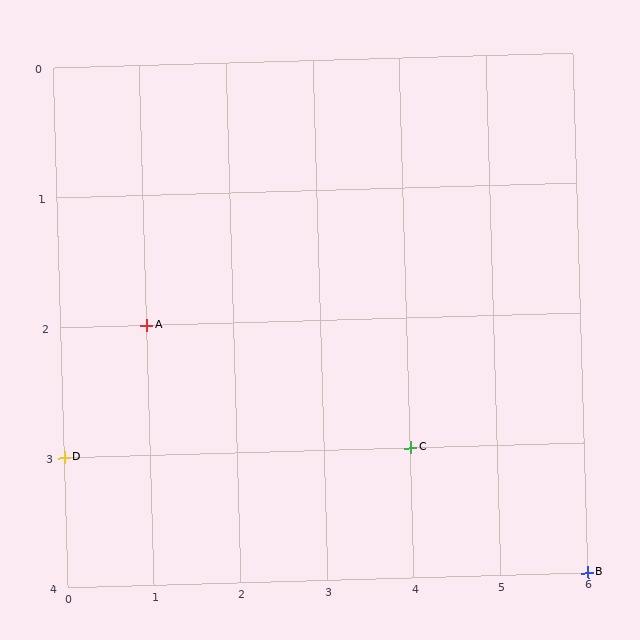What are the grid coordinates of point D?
Point D is at grid coordinates (0, 3).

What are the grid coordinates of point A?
Point A is at grid coordinates (1, 2).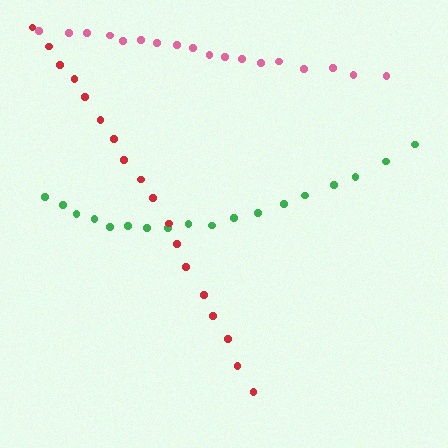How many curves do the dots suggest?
There are 3 distinct paths.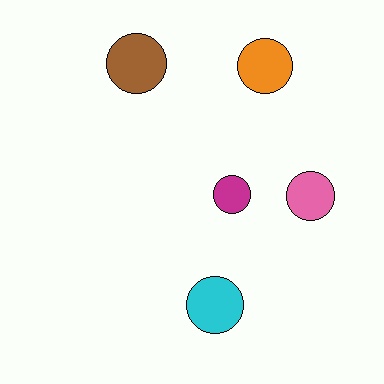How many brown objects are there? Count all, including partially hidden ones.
There is 1 brown object.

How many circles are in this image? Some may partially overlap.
There are 5 circles.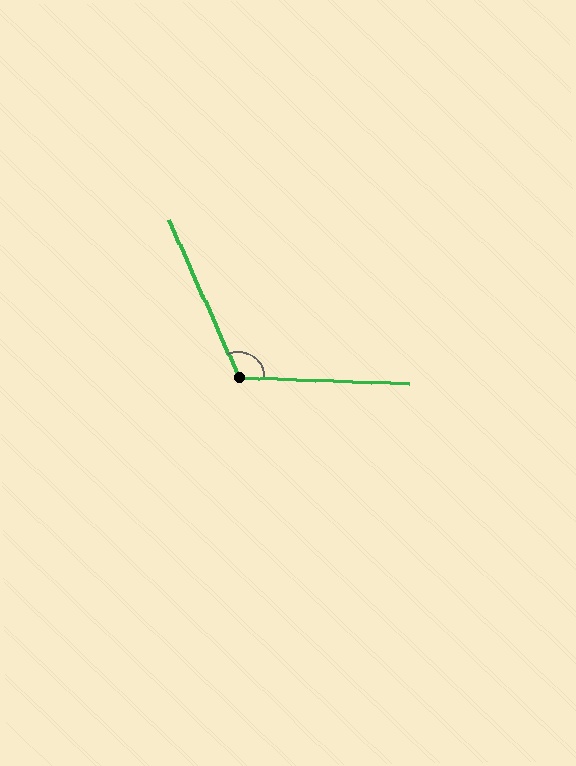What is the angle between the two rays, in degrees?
Approximately 116 degrees.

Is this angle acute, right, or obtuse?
It is obtuse.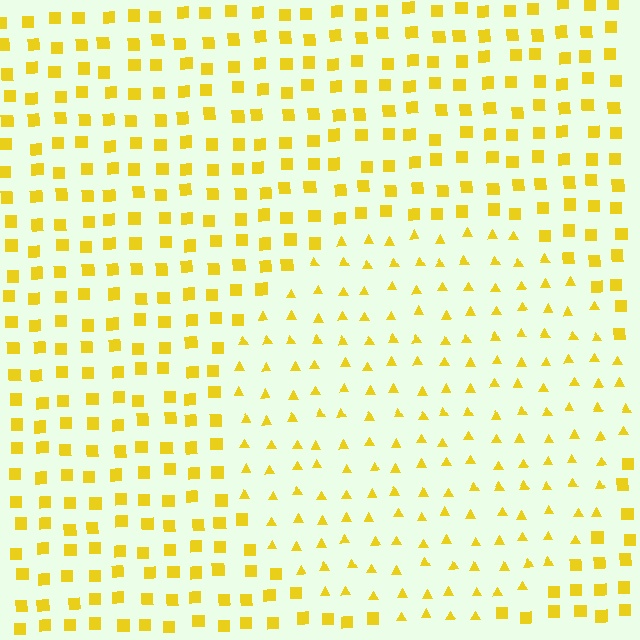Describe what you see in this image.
The image is filled with small yellow elements arranged in a uniform grid. A circle-shaped region contains triangles, while the surrounding area contains squares. The boundary is defined purely by the change in element shape.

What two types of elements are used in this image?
The image uses triangles inside the circle region and squares outside it.